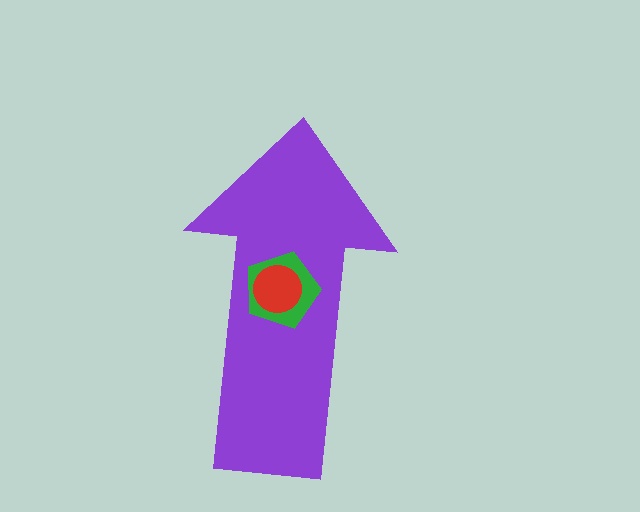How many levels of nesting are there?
3.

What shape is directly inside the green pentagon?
The red circle.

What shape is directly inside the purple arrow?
The green pentagon.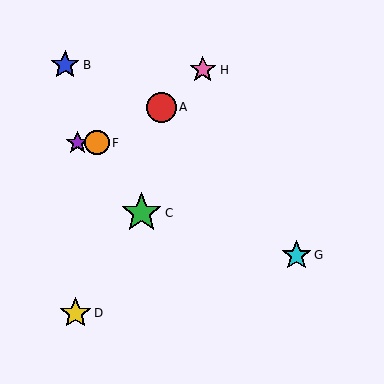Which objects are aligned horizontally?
Objects E, F are aligned horizontally.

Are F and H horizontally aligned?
No, F is at y≈143 and H is at y≈70.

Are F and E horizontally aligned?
Yes, both are at y≈143.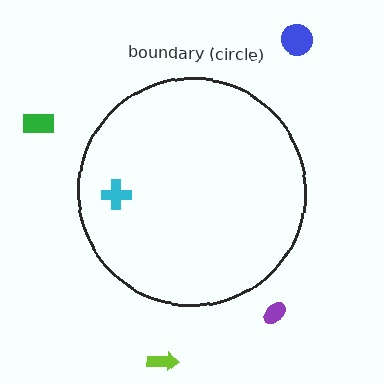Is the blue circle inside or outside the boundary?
Outside.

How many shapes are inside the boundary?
1 inside, 4 outside.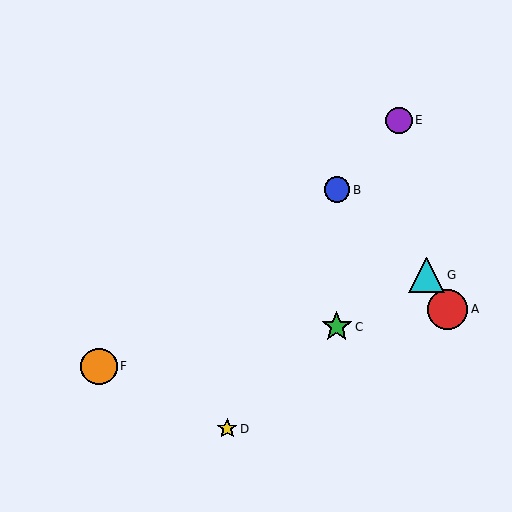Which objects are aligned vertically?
Objects B, C are aligned vertically.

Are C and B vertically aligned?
Yes, both are at x≈337.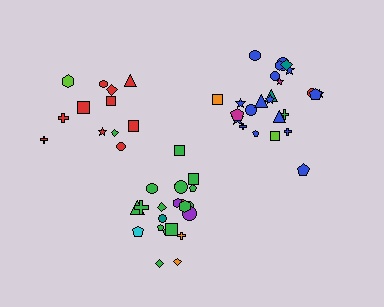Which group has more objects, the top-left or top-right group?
The top-right group.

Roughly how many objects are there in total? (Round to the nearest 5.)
Roughly 60 objects in total.